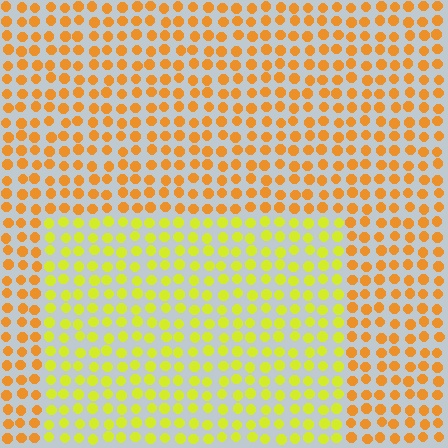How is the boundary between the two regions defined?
The boundary is defined purely by a slight shift in hue (about 36 degrees). Spacing, size, and orientation are identical on both sides.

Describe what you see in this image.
The image is filled with small orange elements in a uniform arrangement. A rectangle-shaped region is visible where the elements are tinted to a slightly different hue, forming a subtle color boundary.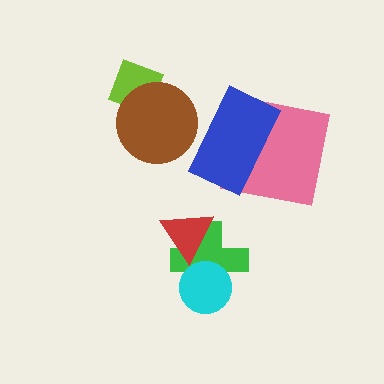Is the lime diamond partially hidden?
Yes, it is partially covered by another shape.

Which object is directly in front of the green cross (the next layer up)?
The red triangle is directly in front of the green cross.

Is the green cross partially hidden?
Yes, it is partially covered by another shape.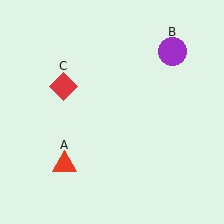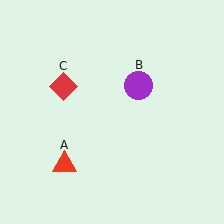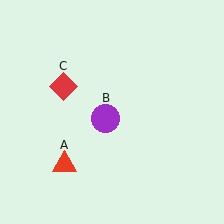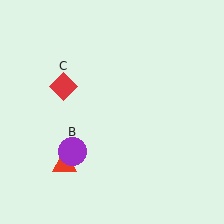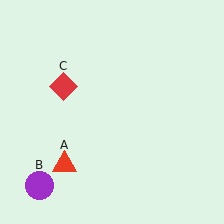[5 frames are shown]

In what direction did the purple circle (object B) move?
The purple circle (object B) moved down and to the left.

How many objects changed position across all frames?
1 object changed position: purple circle (object B).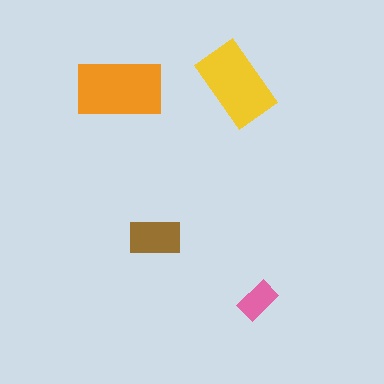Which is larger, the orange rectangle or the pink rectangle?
The orange one.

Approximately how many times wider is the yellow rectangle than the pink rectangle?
About 2 times wider.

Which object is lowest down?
The pink rectangle is bottommost.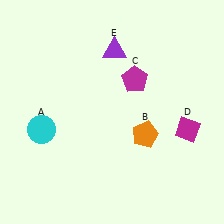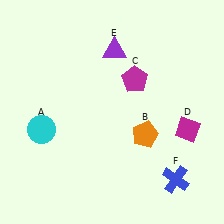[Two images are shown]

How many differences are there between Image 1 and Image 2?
There is 1 difference between the two images.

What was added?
A blue cross (F) was added in Image 2.